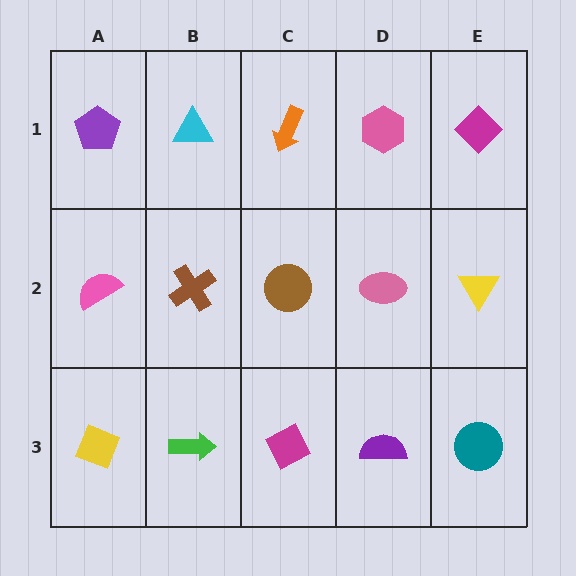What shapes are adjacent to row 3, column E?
A yellow triangle (row 2, column E), a purple semicircle (row 3, column D).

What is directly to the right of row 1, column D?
A magenta diamond.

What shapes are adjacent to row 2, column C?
An orange arrow (row 1, column C), a magenta diamond (row 3, column C), a brown cross (row 2, column B), a pink ellipse (row 2, column D).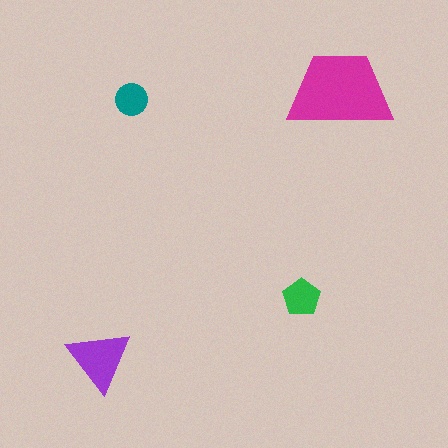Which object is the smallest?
The teal circle.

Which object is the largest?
The magenta trapezoid.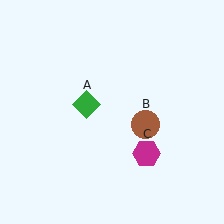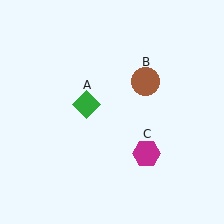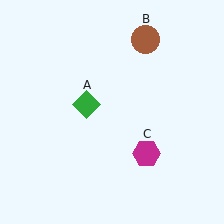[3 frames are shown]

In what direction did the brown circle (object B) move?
The brown circle (object B) moved up.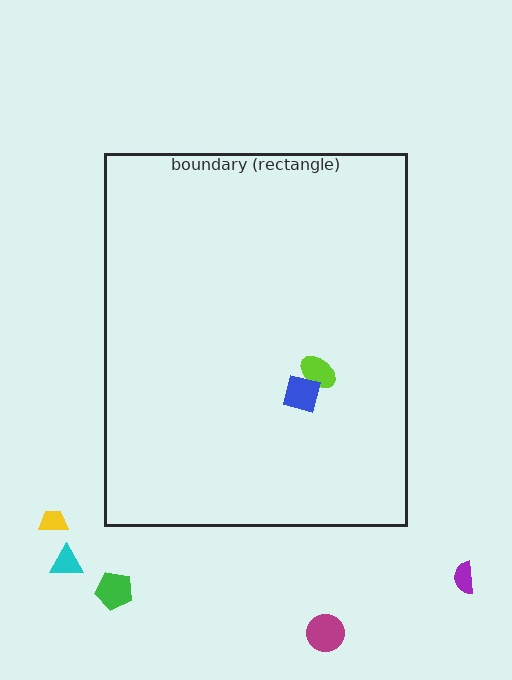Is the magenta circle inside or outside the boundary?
Outside.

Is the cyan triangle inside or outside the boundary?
Outside.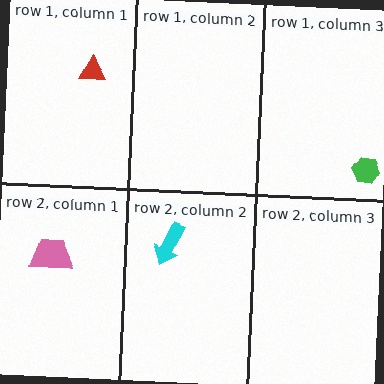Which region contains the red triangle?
The row 1, column 1 region.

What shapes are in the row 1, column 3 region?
The green hexagon.